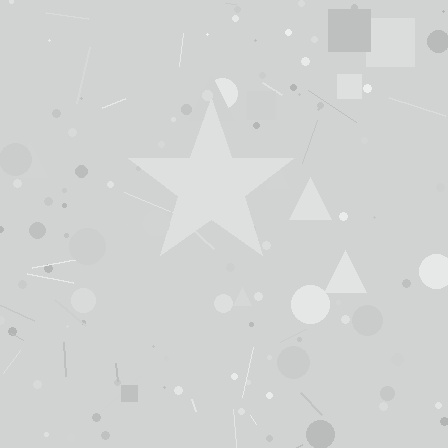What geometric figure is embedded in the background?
A star is embedded in the background.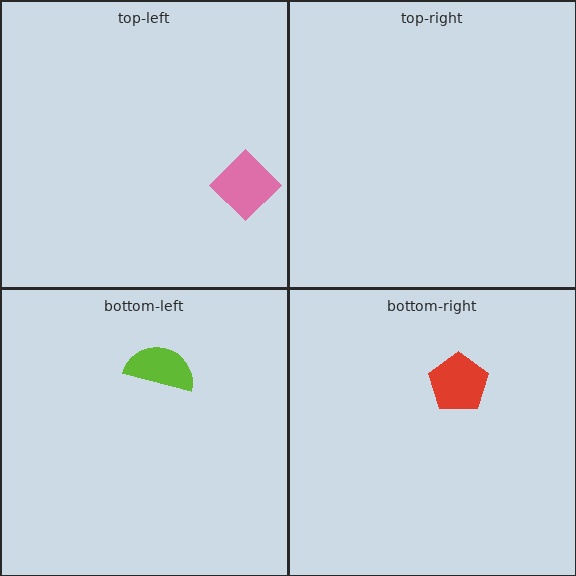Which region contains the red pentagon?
The bottom-right region.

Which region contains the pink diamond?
The top-left region.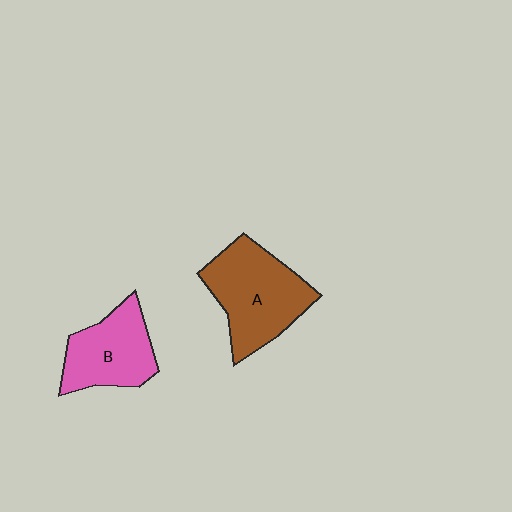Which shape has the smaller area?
Shape B (pink).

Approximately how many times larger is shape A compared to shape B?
Approximately 1.3 times.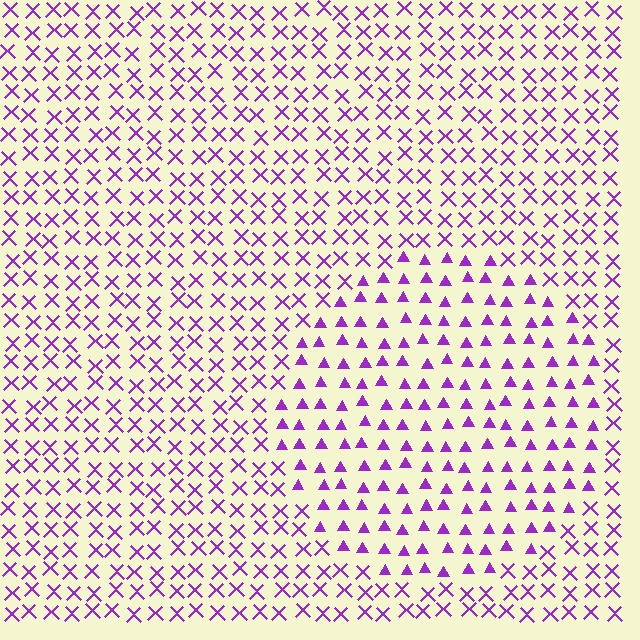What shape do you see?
I see a circle.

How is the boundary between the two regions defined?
The boundary is defined by a change in element shape: triangles inside vs. X marks outside. All elements share the same color and spacing.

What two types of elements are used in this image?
The image uses triangles inside the circle region and X marks outside it.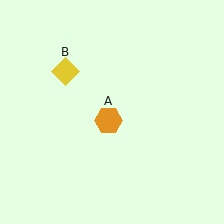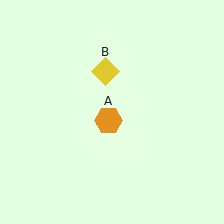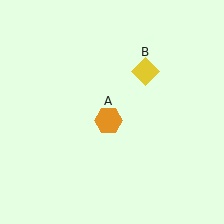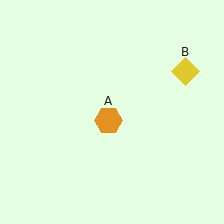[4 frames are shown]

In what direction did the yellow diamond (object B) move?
The yellow diamond (object B) moved right.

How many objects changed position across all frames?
1 object changed position: yellow diamond (object B).